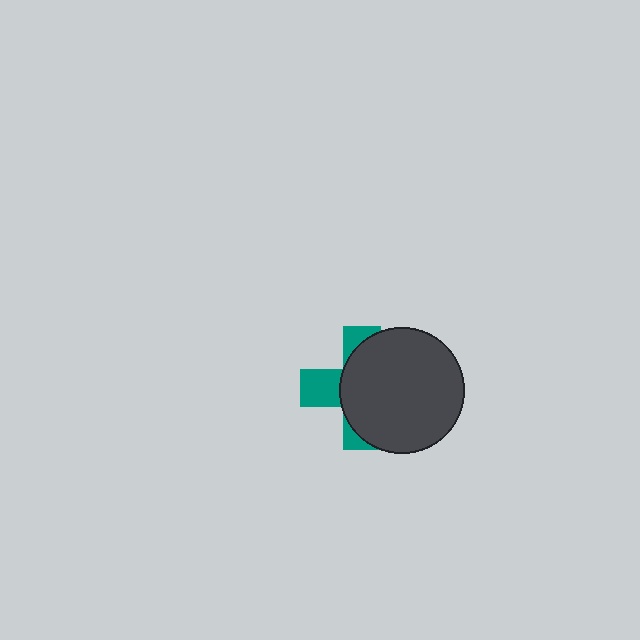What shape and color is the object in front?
The object in front is a dark gray circle.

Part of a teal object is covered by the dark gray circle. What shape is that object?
It is a cross.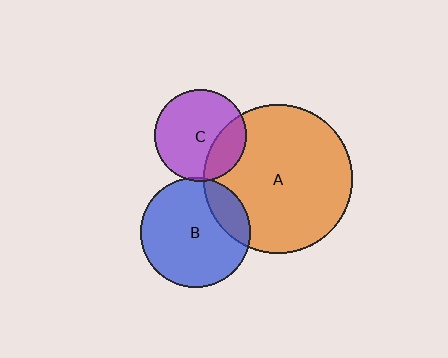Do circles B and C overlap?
Yes.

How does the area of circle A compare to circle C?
Approximately 2.6 times.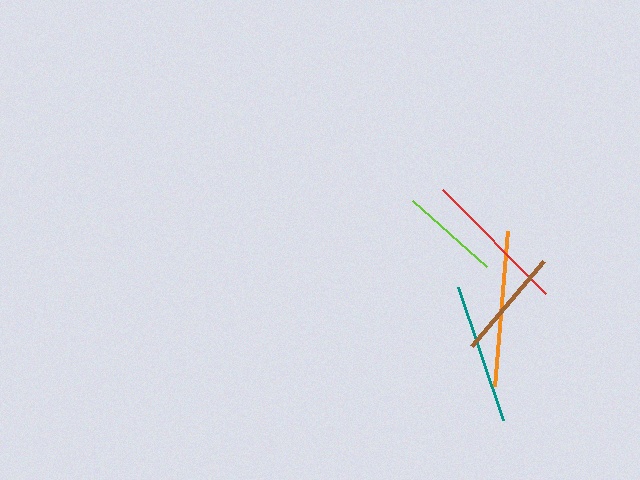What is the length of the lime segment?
The lime segment is approximately 100 pixels long.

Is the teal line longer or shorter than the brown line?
The teal line is longer than the brown line.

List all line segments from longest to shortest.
From longest to shortest: orange, red, teal, brown, lime.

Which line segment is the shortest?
The lime line is the shortest at approximately 100 pixels.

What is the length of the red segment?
The red segment is approximately 147 pixels long.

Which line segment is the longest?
The orange line is the longest at approximately 155 pixels.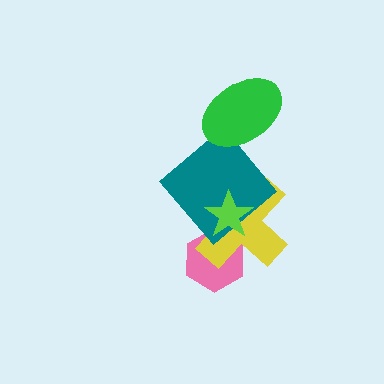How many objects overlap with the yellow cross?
3 objects overlap with the yellow cross.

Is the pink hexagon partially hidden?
Yes, it is partially covered by another shape.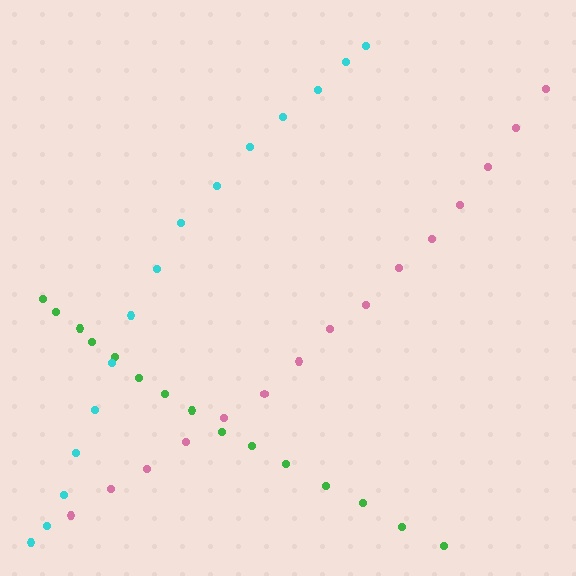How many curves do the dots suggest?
There are 3 distinct paths.